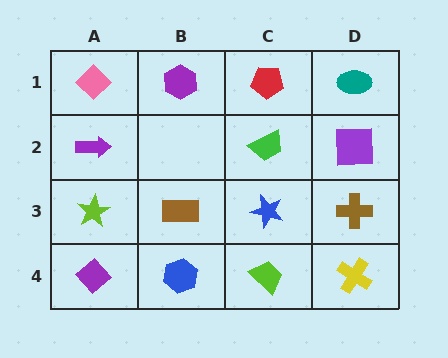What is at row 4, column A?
A purple diamond.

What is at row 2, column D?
A purple square.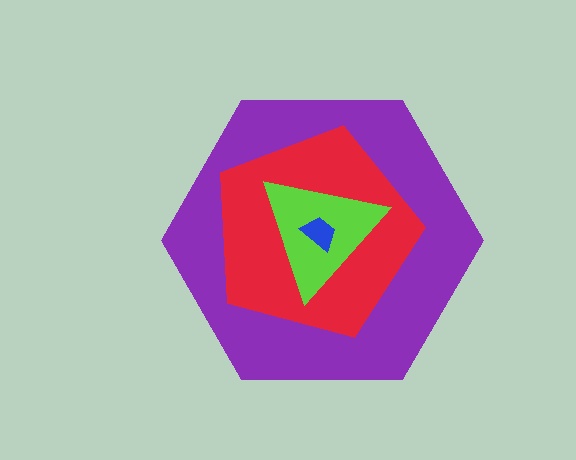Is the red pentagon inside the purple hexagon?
Yes.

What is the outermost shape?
The purple hexagon.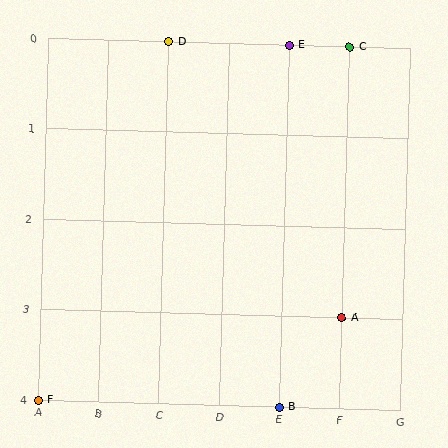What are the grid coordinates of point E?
Point E is at grid coordinates (E, 0).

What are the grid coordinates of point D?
Point D is at grid coordinates (C, 0).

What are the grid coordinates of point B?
Point B is at grid coordinates (E, 4).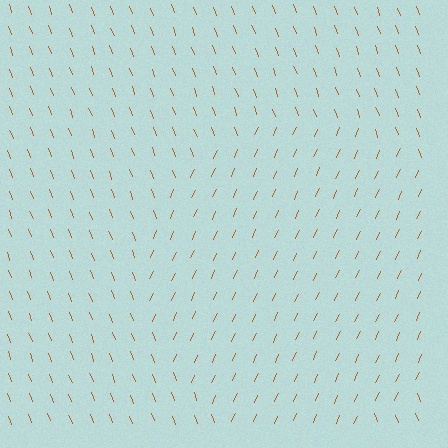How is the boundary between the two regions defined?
The boundary is defined purely by a change in line orientation (approximately 45 degrees difference). All lines are the same color and thickness.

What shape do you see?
I see a circle.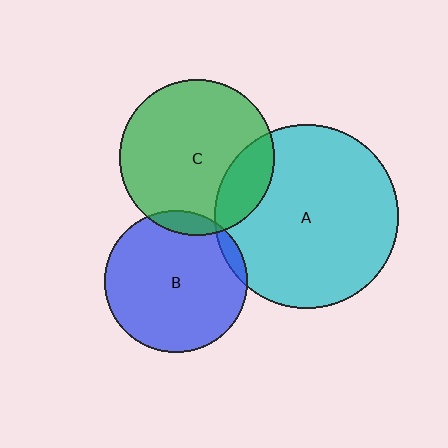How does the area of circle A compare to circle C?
Approximately 1.4 times.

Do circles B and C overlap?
Yes.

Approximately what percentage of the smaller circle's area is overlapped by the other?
Approximately 10%.